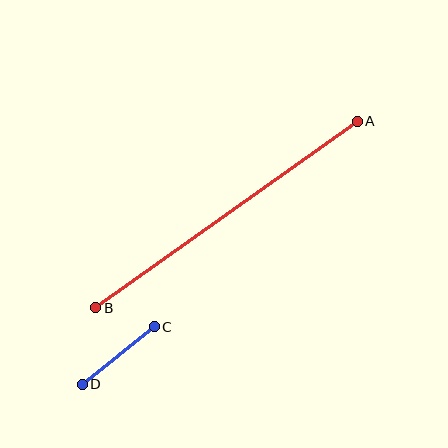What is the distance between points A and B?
The distance is approximately 321 pixels.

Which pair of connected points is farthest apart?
Points A and B are farthest apart.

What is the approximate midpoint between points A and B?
The midpoint is at approximately (227, 215) pixels.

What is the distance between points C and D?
The distance is approximately 92 pixels.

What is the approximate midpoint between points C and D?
The midpoint is at approximately (118, 355) pixels.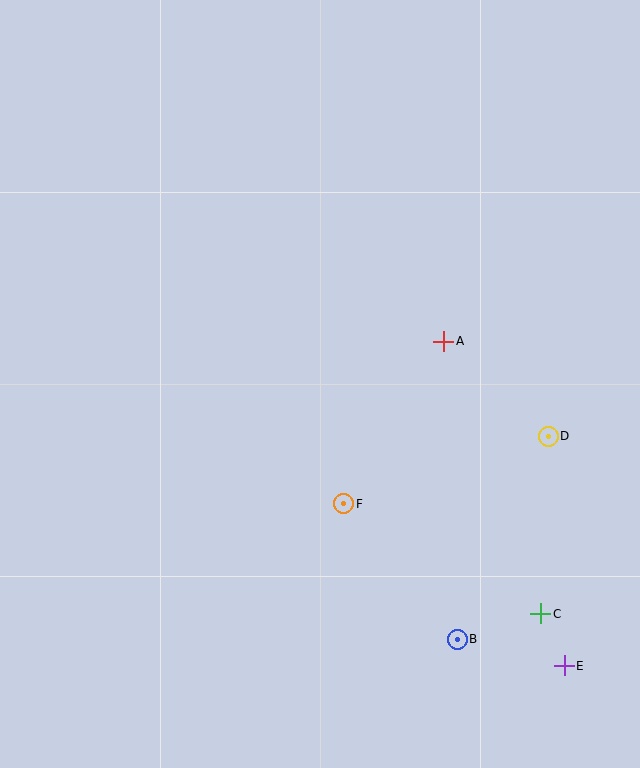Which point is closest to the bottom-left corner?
Point F is closest to the bottom-left corner.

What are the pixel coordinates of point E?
Point E is at (564, 666).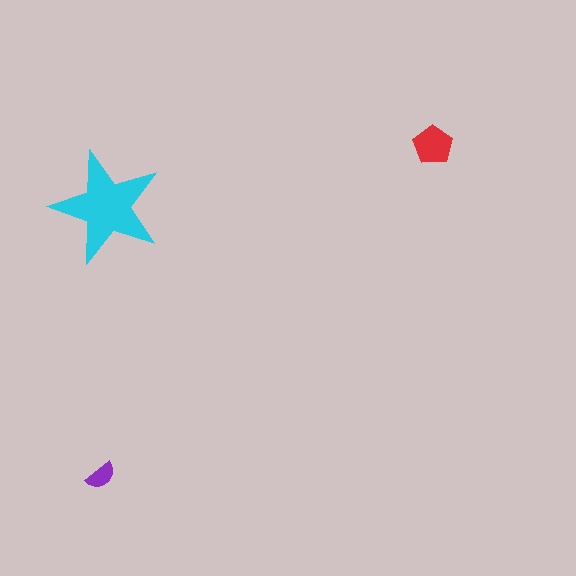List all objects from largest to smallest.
The cyan star, the red pentagon, the purple semicircle.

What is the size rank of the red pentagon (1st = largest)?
2nd.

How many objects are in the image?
There are 3 objects in the image.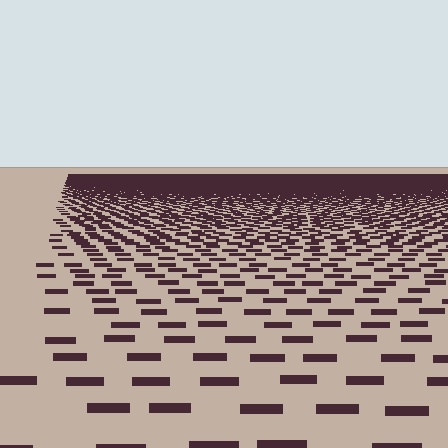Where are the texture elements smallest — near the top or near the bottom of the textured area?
Near the top.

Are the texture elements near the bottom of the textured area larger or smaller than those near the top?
Larger. Near the bottom, elements are closer to the viewer and appear at a bigger on-screen size.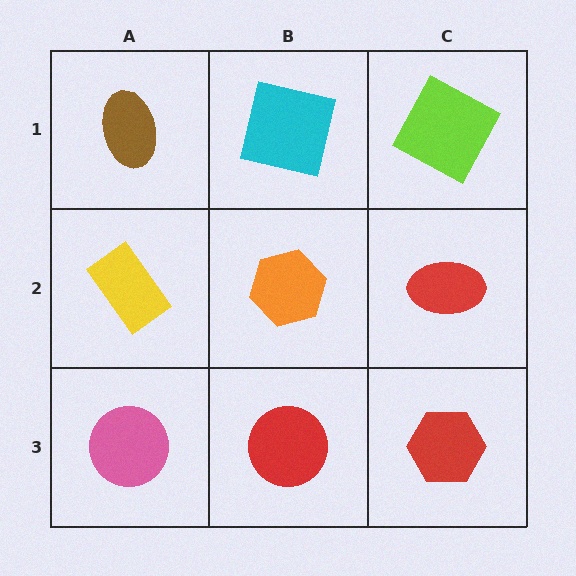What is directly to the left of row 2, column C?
An orange hexagon.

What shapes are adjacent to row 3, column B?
An orange hexagon (row 2, column B), a pink circle (row 3, column A), a red hexagon (row 3, column C).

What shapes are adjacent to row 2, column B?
A cyan square (row 1, column B), a red circle (row 3, column B), a yellow rectangle (row 2, column A), a red ellipse (row 2, column C).